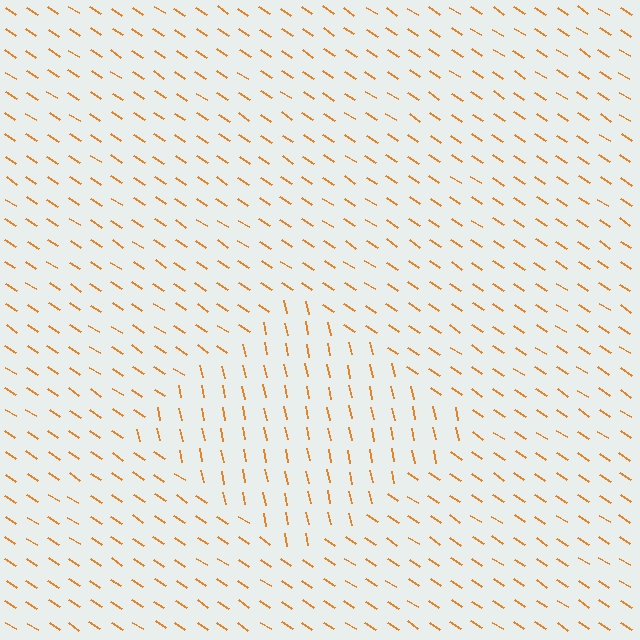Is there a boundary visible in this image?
Yes, there is a texture boundary formed by a change in line orientation.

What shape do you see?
I see a diamond.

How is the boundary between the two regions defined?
The boundary is defined purely by a change in line orientation (approximately 45 degrees difference). All lines are the same color and thickness.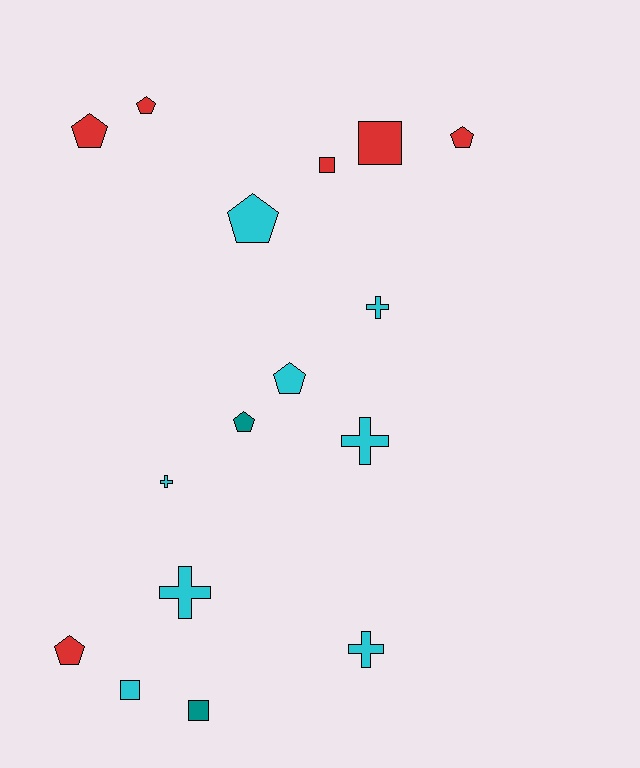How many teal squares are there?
There is 1 teal square.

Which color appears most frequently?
Cyan, with 8 objects.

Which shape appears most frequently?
Pentagon, with 7 objects.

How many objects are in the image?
There are 16 objects.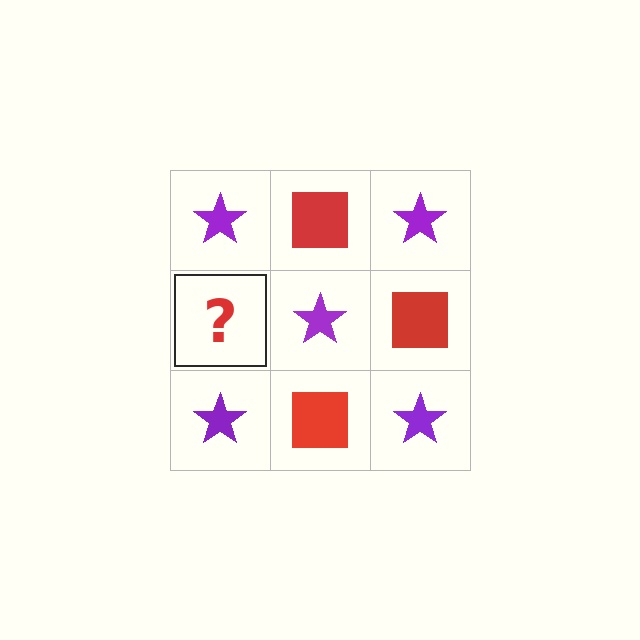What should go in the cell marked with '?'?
The missing cell should contain a red square.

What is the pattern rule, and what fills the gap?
The rule is that it alternates purple star and red square in a checkerboard pattern. The gap should be filled with a red square.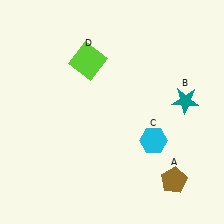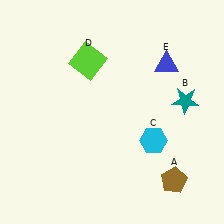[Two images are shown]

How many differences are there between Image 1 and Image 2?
There is 1 difference between the two images.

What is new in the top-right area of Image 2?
A blue triangle (E) was added in the top-right area of Image 2.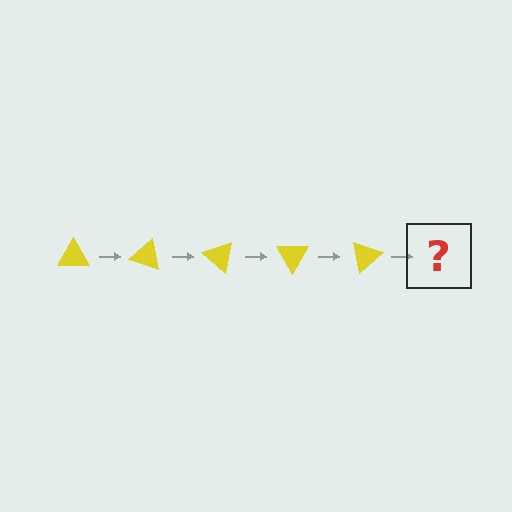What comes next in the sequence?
The next element should be a yellow triangle rotated 100 degrees.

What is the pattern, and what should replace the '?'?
The pattern is that the triangle rotates 20 degrees each step. The '?' should be a yellow triangle rotated 100 degrees.